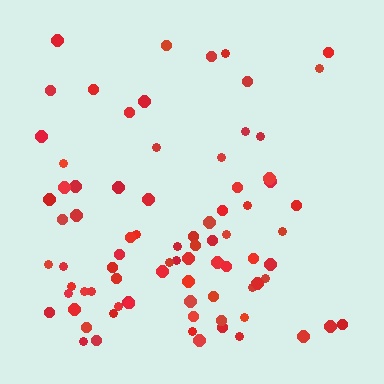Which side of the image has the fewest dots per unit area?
The top.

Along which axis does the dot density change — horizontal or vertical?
Vertical.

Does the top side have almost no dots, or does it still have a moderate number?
Still a moderate number, just noticeably fewer than the bottom.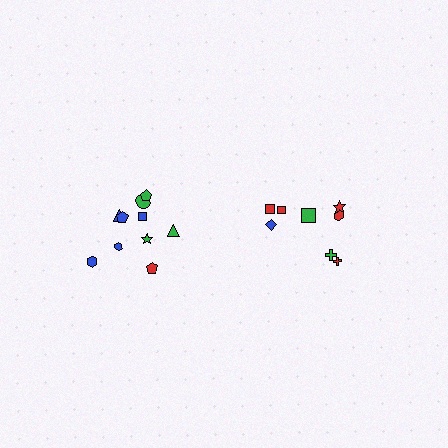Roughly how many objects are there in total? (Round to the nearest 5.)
Roughly 20 objects in total.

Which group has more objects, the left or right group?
The left group.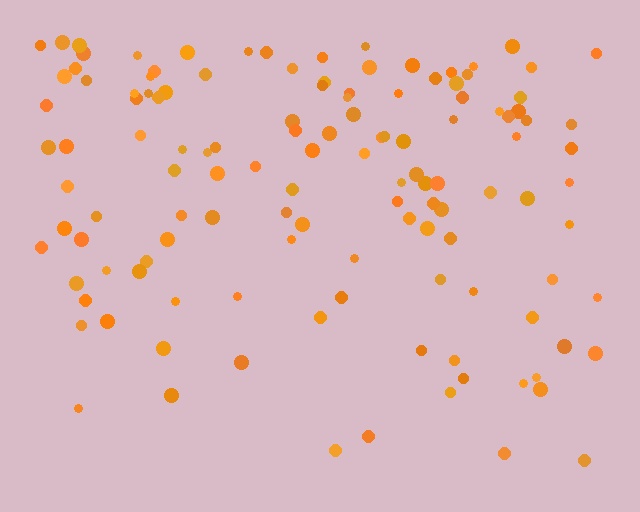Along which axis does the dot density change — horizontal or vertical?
Vertical.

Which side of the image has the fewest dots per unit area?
The bottom.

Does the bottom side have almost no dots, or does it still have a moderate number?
Still a moderate number, just noticeably fewer than the top.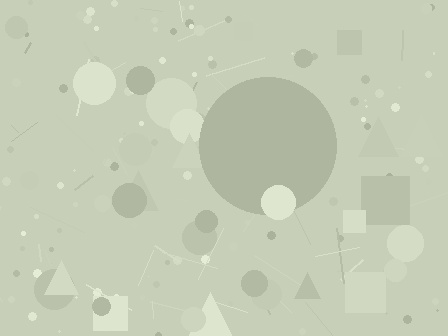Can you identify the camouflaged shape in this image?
The camouflaged shape is a circle.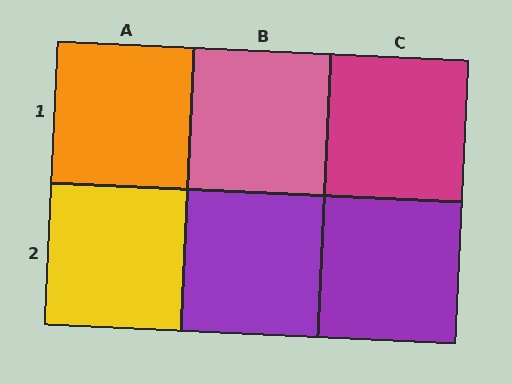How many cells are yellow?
1 cell is yellow.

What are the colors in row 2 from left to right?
Yellow, purple, purple.